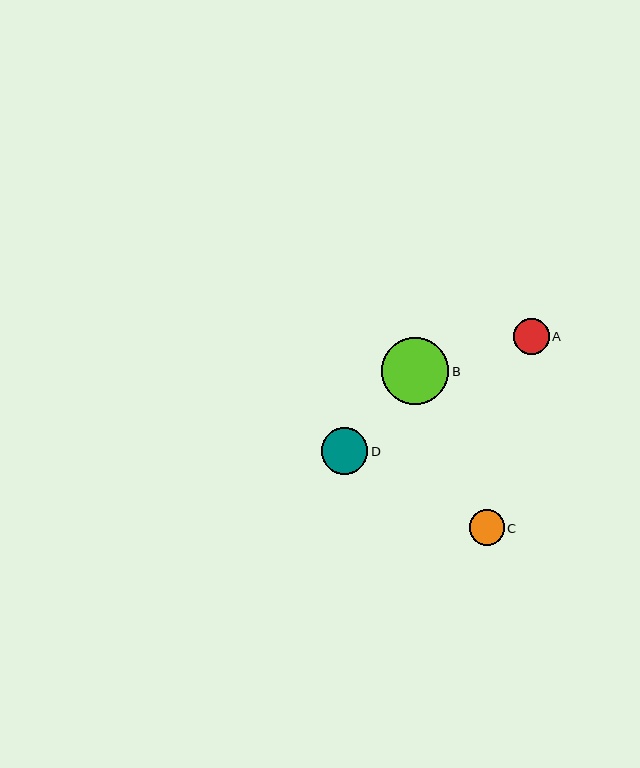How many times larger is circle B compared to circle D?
Circle B is approximately 1.4 times the size of circle D.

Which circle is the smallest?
Circle C is the smallest with a size of approximately 35 pixels.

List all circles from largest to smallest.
From largest to smallest: B, D, A, C.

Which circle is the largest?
Circle B is the largest with a size of approximately 67 pixels.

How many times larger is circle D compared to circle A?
Circle D is approximately 1.3 times the size of circle A.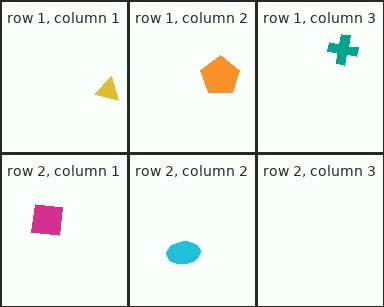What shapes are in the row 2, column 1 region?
The magenta square.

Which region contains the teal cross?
The row 1, column 3 region.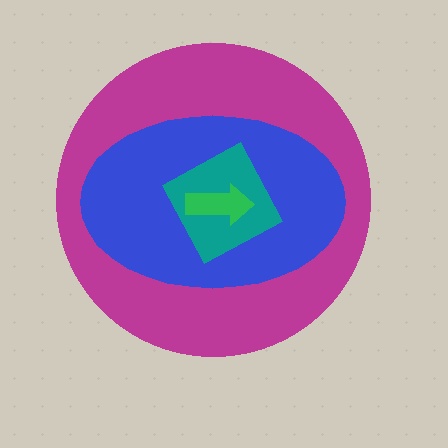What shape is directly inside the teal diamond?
The green arrow.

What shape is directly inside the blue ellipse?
The teal diamond.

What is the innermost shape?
The green arrow.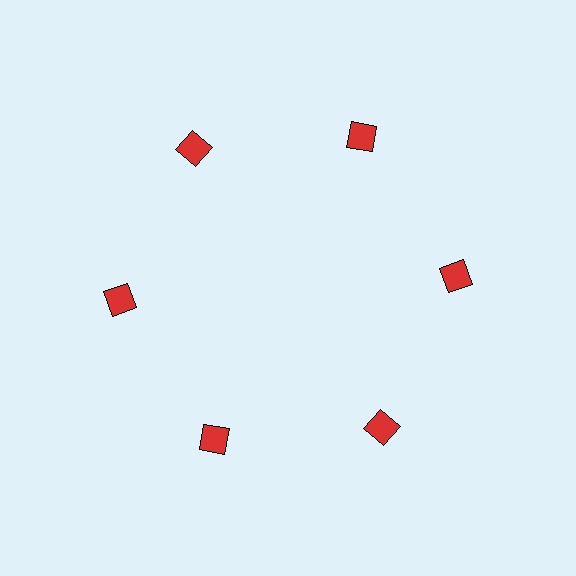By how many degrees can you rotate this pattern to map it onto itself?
The pattern maps onto itself every 60 degrees of rotation.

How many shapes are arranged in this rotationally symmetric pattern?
There are 6 shapes, arranged in 6 groups of 1.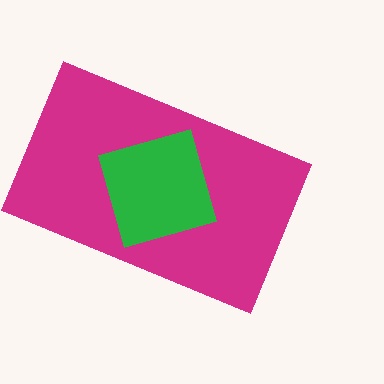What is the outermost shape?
The magenta rectangle.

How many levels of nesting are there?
2.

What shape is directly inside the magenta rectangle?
The green square.